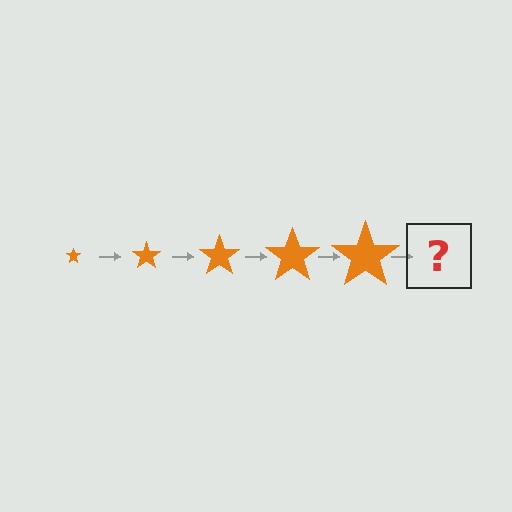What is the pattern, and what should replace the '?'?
The pattern is that the star gets progressively larger each step. The '?' should be an orange star, larger than the previous one.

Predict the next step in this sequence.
The next step is an orange star, larger than the previous one.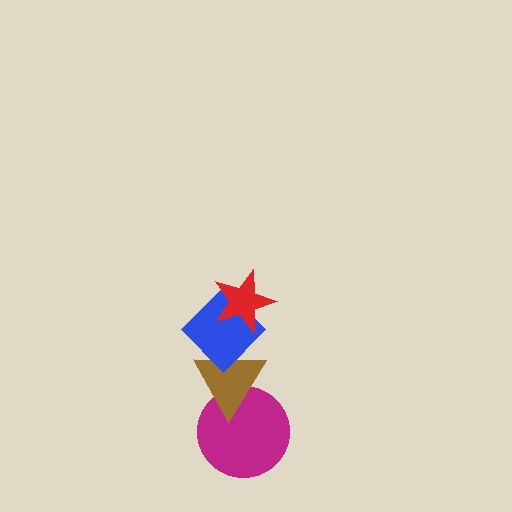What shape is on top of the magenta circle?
The brown triangle is on top of the magenta circle.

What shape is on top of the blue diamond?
The red star is on top of the blue diamond.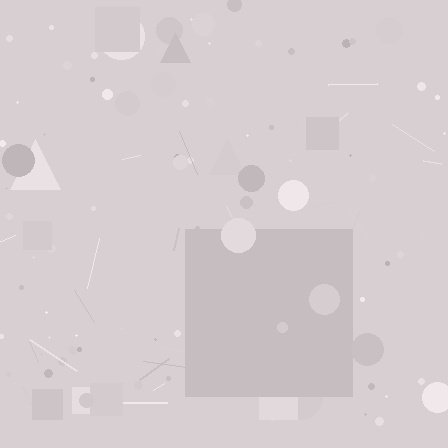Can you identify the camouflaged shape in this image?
The camouflaged shape is a square.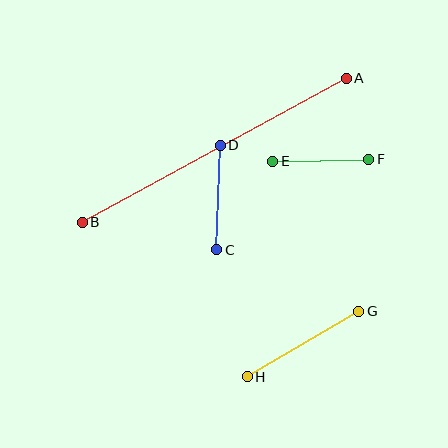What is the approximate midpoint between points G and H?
The midpoint is at approximately (303, 344) pixels.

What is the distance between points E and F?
The distance is approximately 96 pixels.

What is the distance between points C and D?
The distance is approximately 104 pixels.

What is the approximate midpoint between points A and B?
The midpoint is at approximately (214, 150) pixels.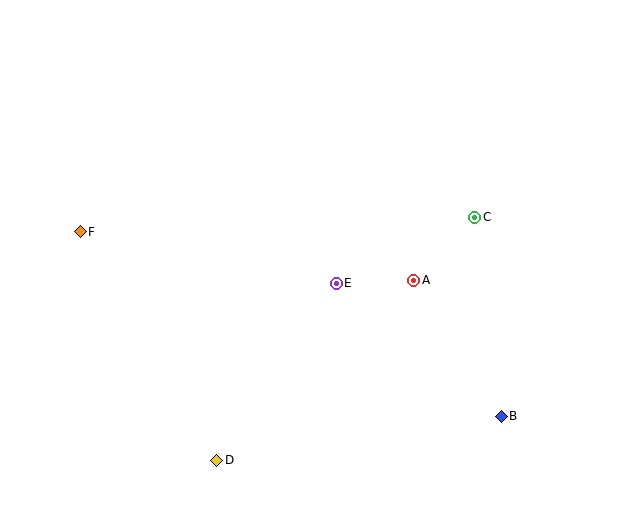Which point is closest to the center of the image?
Point E at (336, 283) is closest to the center.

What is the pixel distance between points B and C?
The distance between B and C is 201 pixels.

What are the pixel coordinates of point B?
Point B is at (501, 416).